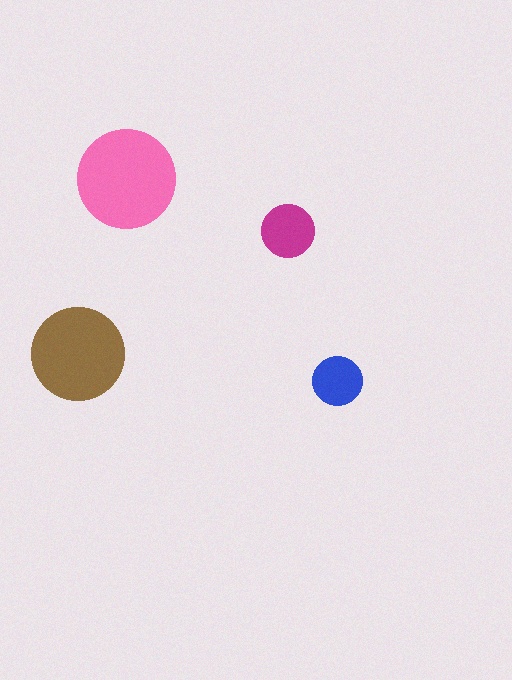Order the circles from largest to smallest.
the pink one, the brown one, the magenta one, the blue one.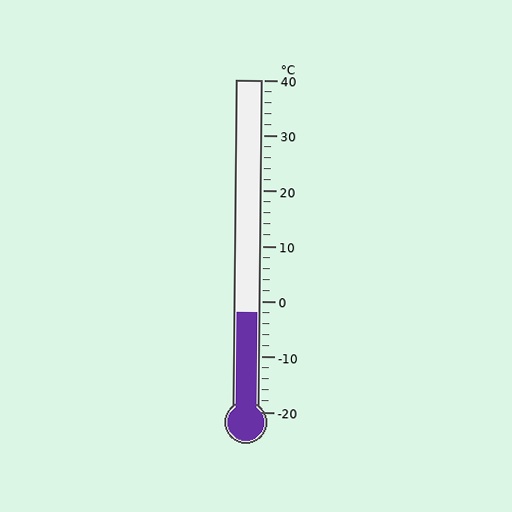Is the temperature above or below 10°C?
The temperature is below 10°C.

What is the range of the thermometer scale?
The thermometer scale ranges from -20°C to 40°C.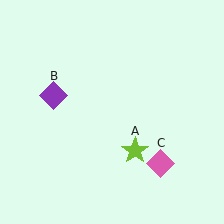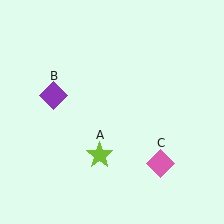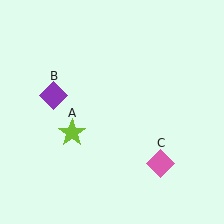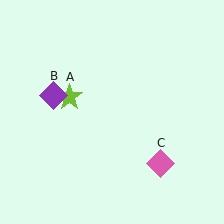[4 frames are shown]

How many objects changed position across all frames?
1 object changed position: lime star (object A).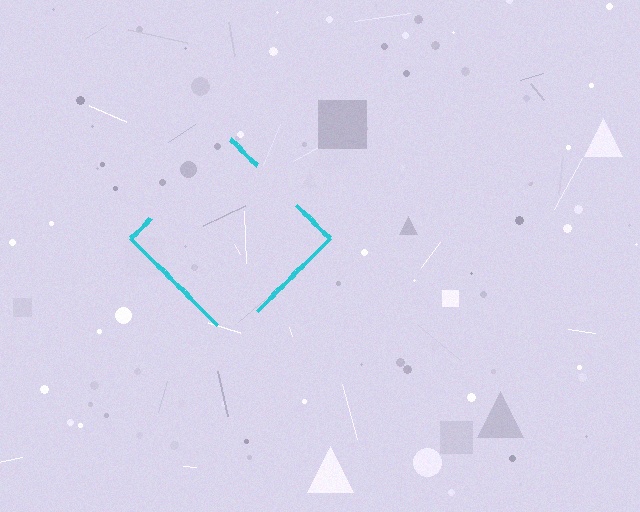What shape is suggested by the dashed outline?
The dashed outline suggests a diamond.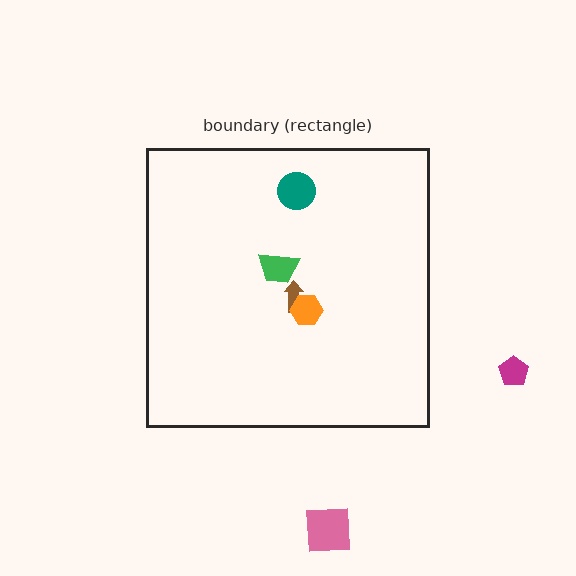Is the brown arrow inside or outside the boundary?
Inside.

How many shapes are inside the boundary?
4 inside, 2 outside.